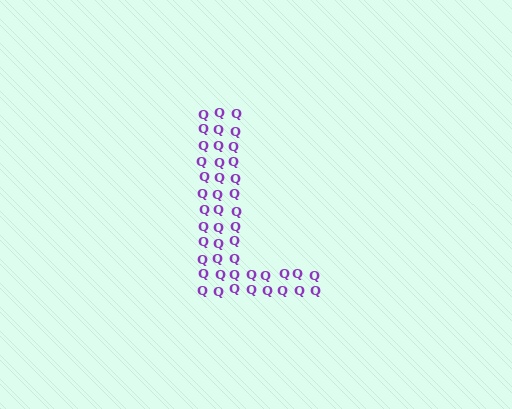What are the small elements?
The small elements are letter Q's.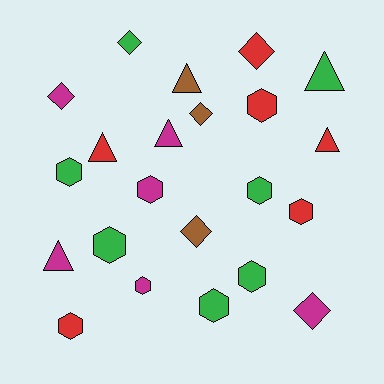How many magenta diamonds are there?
There are 2 magenta diamonds.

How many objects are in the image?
There are 22 objects.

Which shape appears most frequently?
Hexagon, with 10 objects.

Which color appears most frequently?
Green, with 7 objects.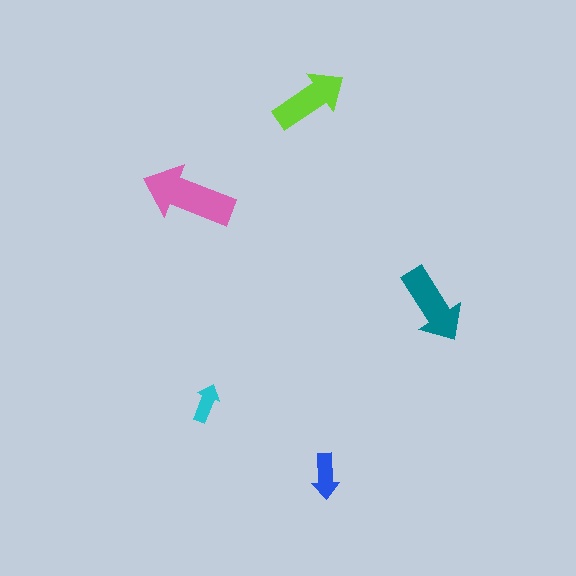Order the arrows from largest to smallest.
the pink one, the teal one, the lime one, the blue one, the cyan one.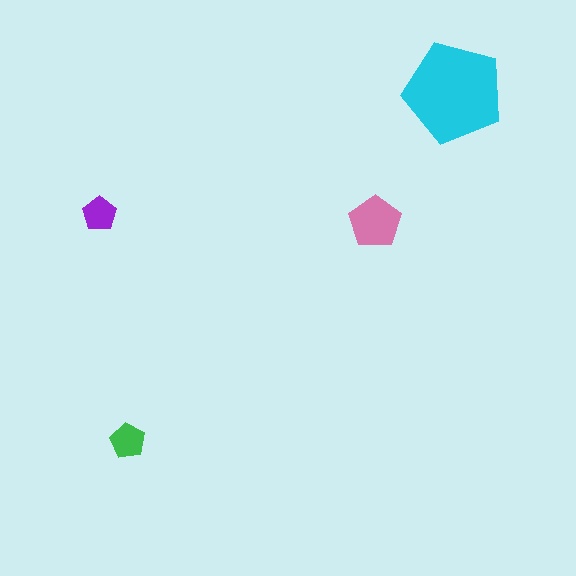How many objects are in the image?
There are 4 objects in the image.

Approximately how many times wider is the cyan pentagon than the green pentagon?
About 3 times wider.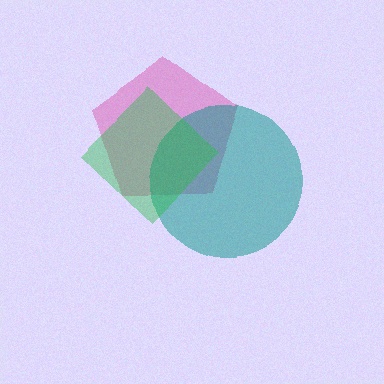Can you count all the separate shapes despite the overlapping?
Yes, there are 3 separate shapes.